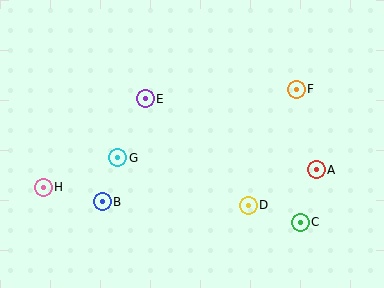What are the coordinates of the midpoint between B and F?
The midpoint between B and F is at (199, 146).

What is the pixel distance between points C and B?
The distance between C and B is 199 pixels.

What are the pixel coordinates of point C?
Point C is at (300, 222).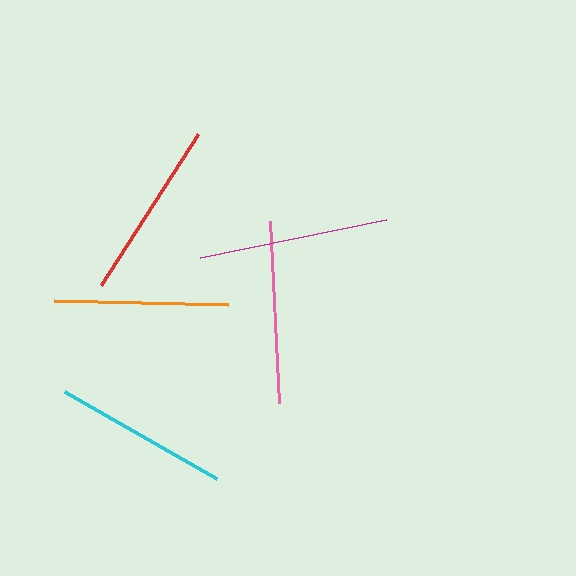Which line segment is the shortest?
The orange line is the shortest at approximately 174 pixels.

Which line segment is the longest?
The magenta line is the longest at approximately 189 pixels.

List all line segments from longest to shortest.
From longest to shortest: magenta, pink, red, cyan, orange.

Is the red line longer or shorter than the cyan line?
The red line is longer than the cyan line.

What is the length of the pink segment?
The pink segment is approximately 183 pixels long.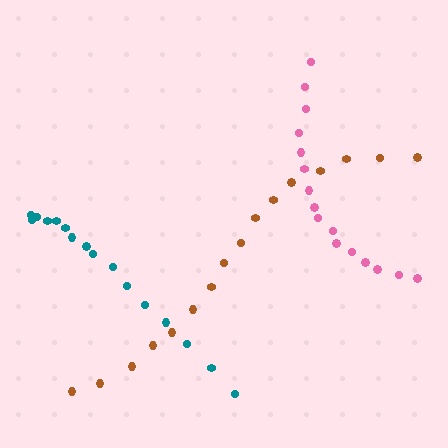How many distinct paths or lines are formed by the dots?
There are 3 distinct paths.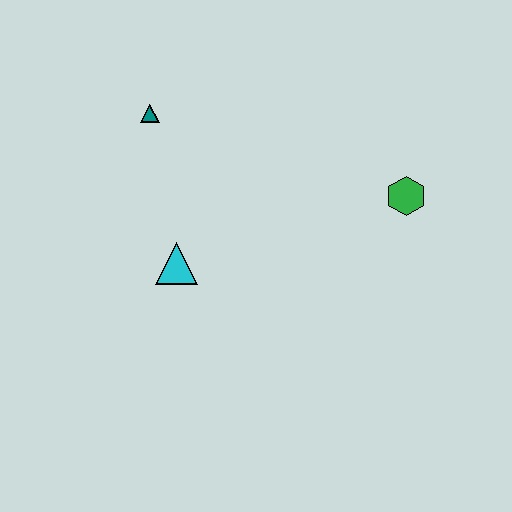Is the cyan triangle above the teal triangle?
No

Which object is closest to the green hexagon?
The cyan triangle is closest to the green hexagon.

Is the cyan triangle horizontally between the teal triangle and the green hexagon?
Yes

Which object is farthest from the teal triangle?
The green hexagon is farthest from the teal triangle.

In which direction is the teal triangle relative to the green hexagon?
The teal triangle is to the left of the green hexagon.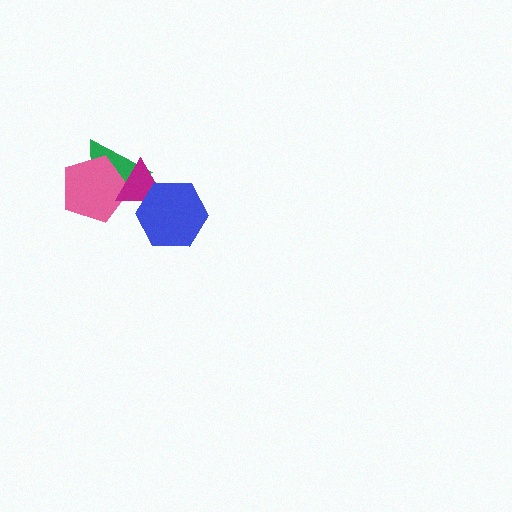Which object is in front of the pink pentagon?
The magenta triangle is in front of the pink pentagon.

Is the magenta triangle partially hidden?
Yes, it is partially covered by another shape.